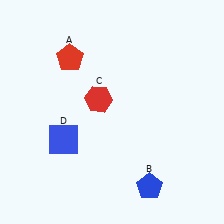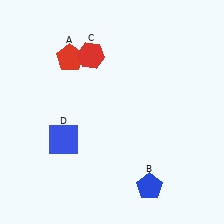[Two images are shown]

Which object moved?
The red hexagon (C) moved up.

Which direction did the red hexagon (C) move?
The red hexagon (C) moved up.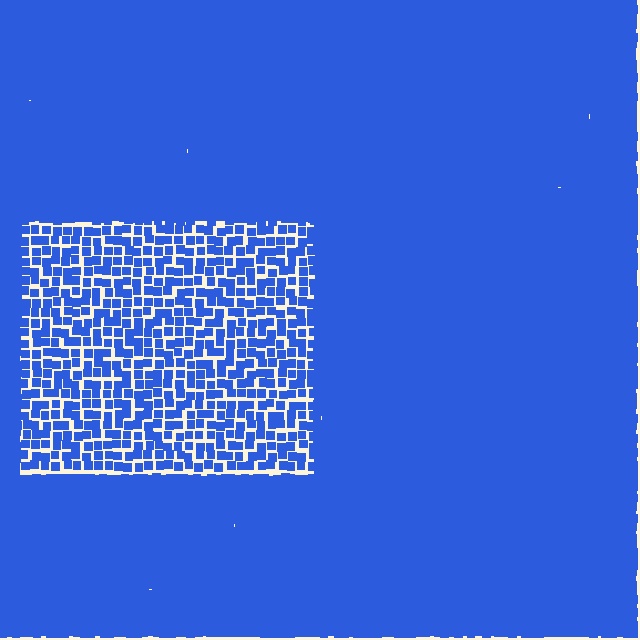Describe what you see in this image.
The image contains small blue elements arranged at two different densities. A rectangle-shaped region is visible where the elements are less densely packed than the surrounding area.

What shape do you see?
I see a rectangle.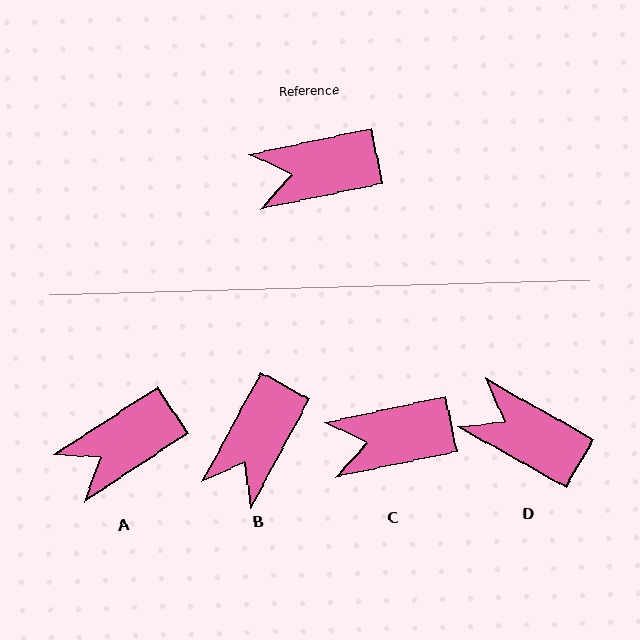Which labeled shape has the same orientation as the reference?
C.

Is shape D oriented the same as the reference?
No, it is off by about 41 degrees.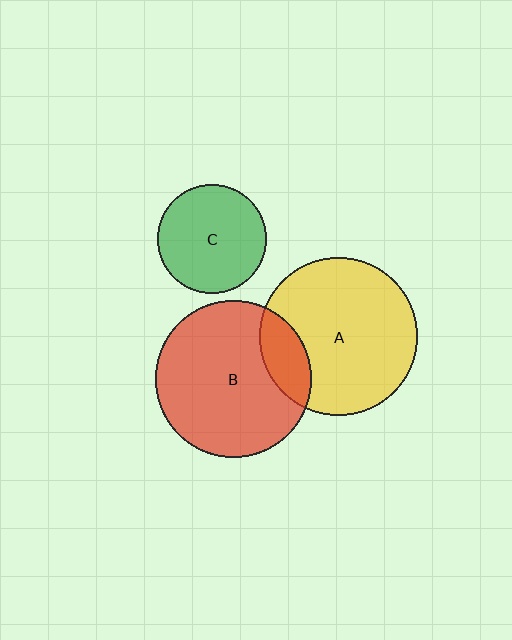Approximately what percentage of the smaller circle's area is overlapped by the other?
Approximately 15%.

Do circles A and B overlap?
Yes.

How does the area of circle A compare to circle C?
Approximately 2.1 times.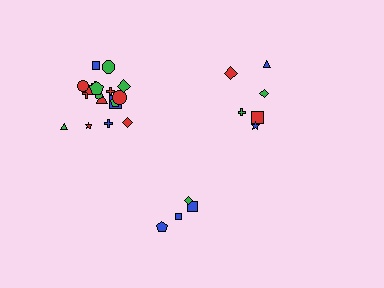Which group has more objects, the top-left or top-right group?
The top-left group.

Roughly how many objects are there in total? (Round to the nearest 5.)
Roughly 30 objects in total.